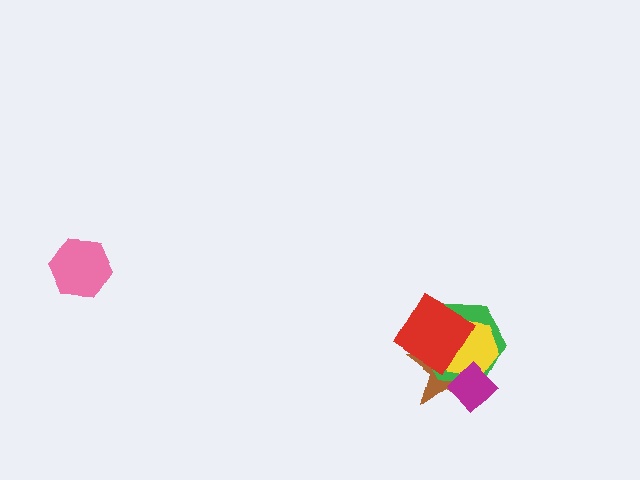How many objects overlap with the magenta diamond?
3 objects overlap with the magenta diamond.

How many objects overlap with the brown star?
4 objects overlap with the brown star.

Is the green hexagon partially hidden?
Yes, it is partially covered by another shape.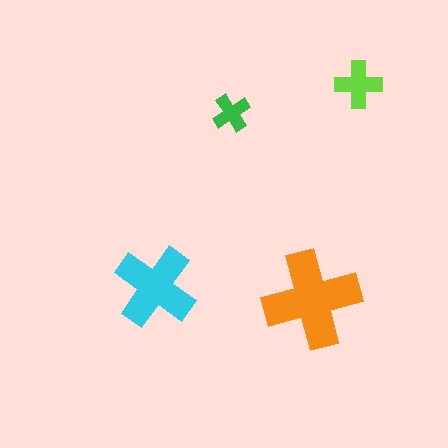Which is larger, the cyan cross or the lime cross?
The cyan one.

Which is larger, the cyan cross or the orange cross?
The orange one.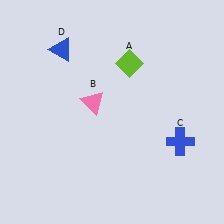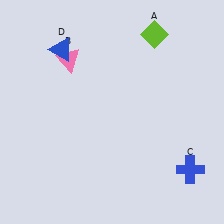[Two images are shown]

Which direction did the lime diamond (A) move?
The lime diamond (A) moved up.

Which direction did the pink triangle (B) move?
The pink triangle (B) moved up.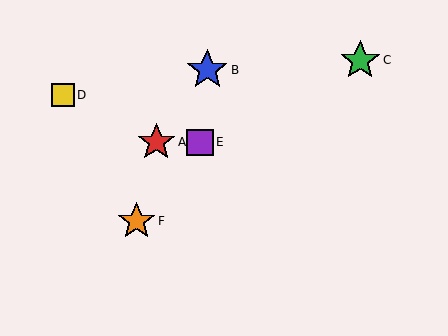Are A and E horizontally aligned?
Yes, both are at y≈142.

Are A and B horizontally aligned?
No, A is at y≈142 and B is at y≈70.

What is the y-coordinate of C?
Object C is at y≈60.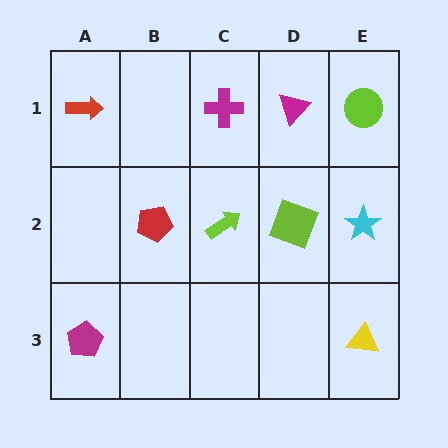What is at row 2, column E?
A cyan star.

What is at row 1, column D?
A magenta triangle.